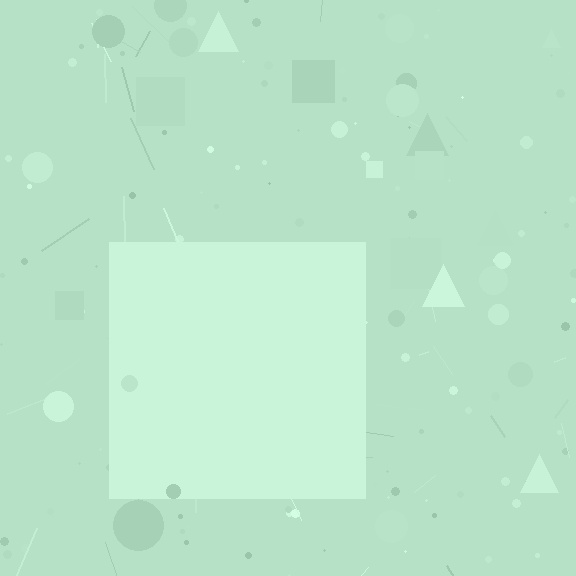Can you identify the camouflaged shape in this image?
The camouflaged shape is a square.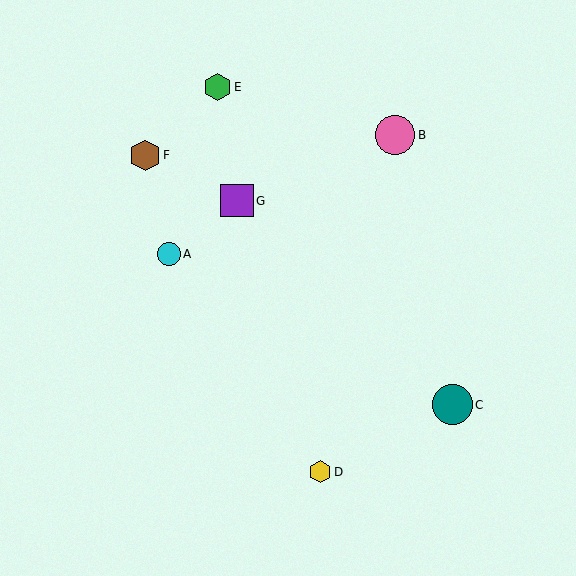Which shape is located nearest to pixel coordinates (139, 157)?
The brown hexagon (labeled F) at (145, 155) is nearest to that location.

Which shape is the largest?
The teal circle (labeled C) is the largest.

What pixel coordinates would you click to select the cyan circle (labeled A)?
Click at (169, 254) to select the cyan circle A.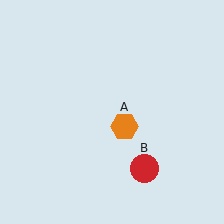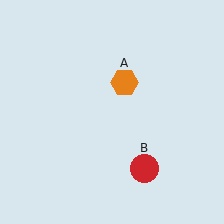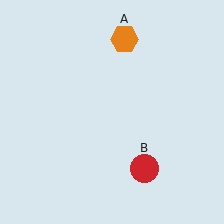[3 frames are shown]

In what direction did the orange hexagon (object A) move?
The orange hexagon (object A) moved up.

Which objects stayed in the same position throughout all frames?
Red circle (object B) remained stationary.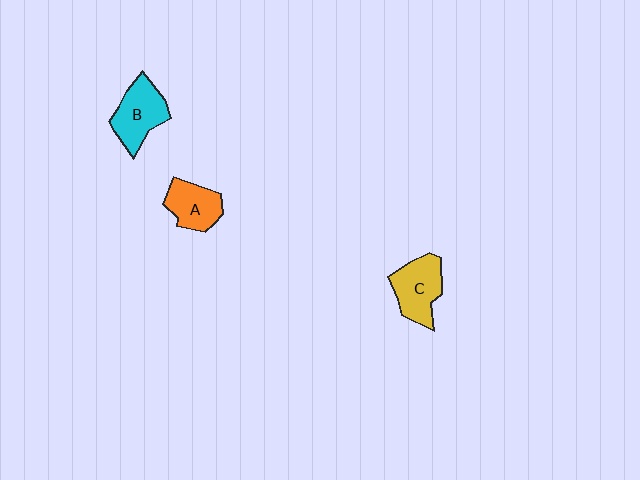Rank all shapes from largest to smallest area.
From largest to smallest: B (cyan), C (yellow), A (orange).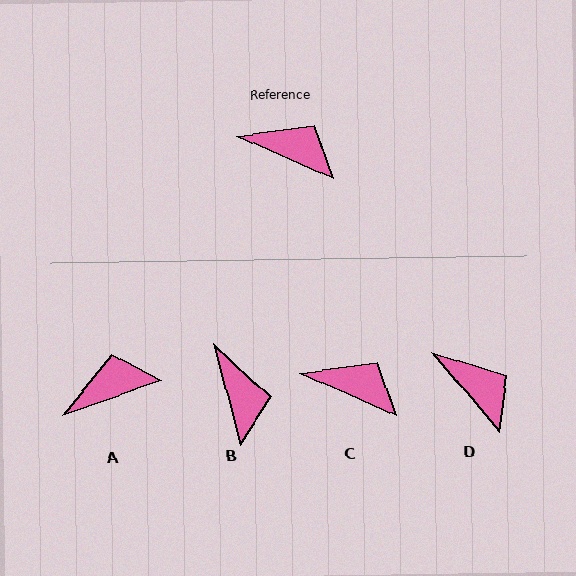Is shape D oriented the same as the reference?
No, it is off by about 26 degrees.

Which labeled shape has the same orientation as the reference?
C.